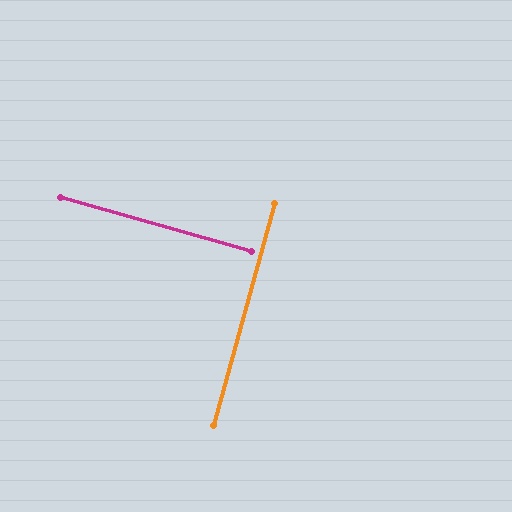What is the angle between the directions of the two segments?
Approximately 89 degrees.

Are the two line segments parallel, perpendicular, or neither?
Perpendicular — they meet at approximately 89°.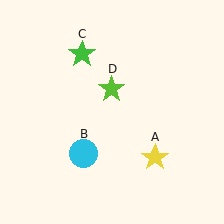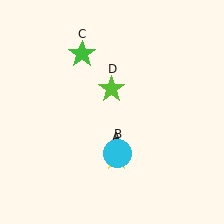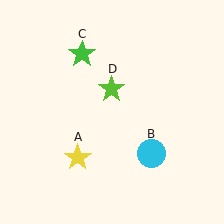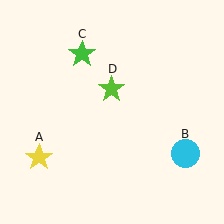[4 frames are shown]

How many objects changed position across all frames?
2 objects changed position: yellow star (object A), cyan circle (object B).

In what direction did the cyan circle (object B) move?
The cyan circle (object B) moved right.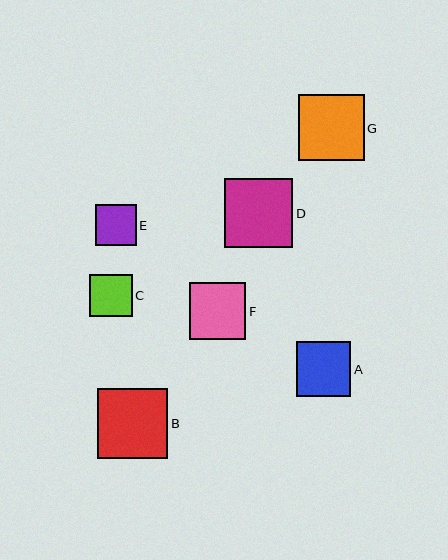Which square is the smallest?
Square E is the smallest with a size of approximately 40 pixels.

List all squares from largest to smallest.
From largest to smallest: B, D, G, F, A, C, E.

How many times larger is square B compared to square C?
Square B is approximately 1.6 times the size of square C.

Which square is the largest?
Square B is the largest with a size of approximately 70 pixels.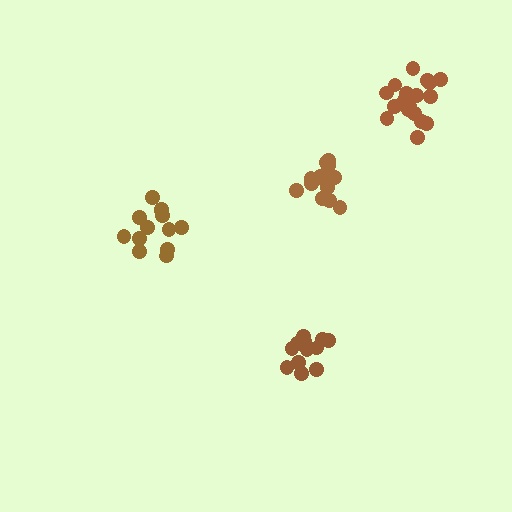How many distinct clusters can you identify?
There are 4 distinct clusters.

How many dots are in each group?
Group 1: 15 dots, Group 2: 14 dots, Group 3: 15 dots, Group 4: 18 dots (62 total).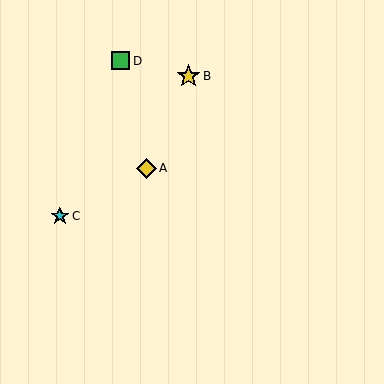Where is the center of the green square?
The center of the green square is at (120, 61).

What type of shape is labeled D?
Shape D is a green square.